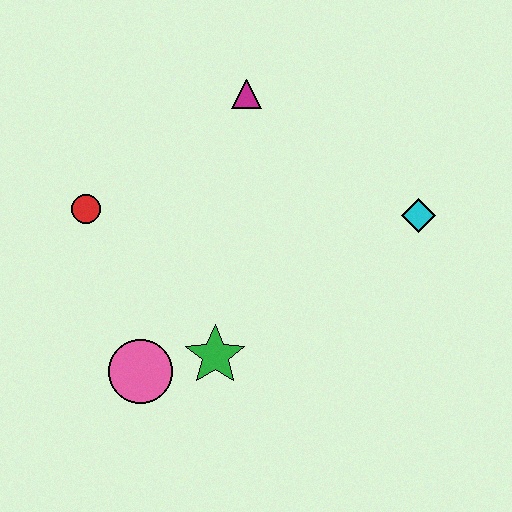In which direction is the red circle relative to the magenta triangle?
The red circle is to the left of the magenta triangle.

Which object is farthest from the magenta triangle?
The pink circle is farthest from the magenta triangle.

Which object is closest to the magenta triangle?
The red circle is closest to the magenta triangle.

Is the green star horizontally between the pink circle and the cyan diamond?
Yes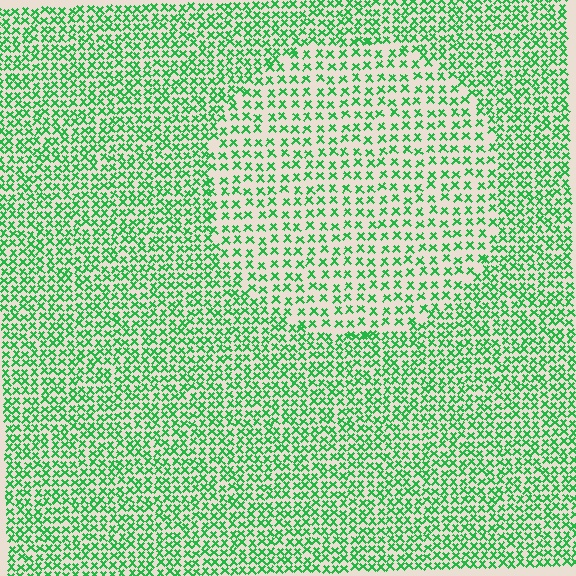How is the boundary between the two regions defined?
The boundary is defined by a change in element density (approximately 1.7x ratio). All elements are the same color, size, and shape.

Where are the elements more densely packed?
The elements are more densely packed outside the circle boundary.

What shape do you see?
I see a circle.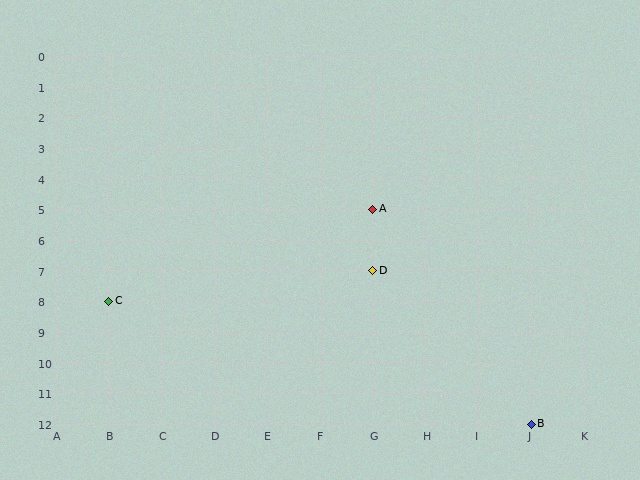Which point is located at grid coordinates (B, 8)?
Point C is at (B, 8).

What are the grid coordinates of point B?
Point B is at grid coordinates (J, 12).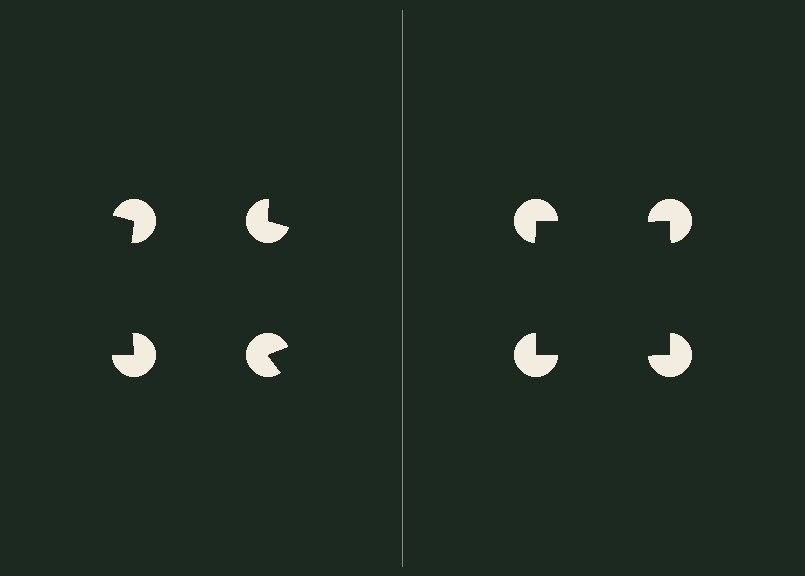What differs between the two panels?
The pac-man discs are positioned identically on both sides; only the wedge orientations differ. On the right they align to a square; on the left they are misaligned.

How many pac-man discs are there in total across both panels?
8 — 4 on each side.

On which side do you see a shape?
An illusory square appears on the right side. On the left side the wedge cuts are rotated, so no coherent shape forms.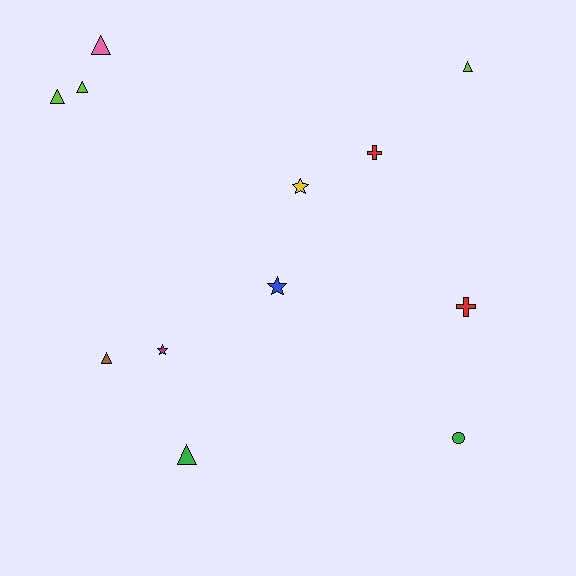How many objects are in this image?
There are 12 objects.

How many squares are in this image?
There are no squares.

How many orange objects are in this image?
There are no orange objects.